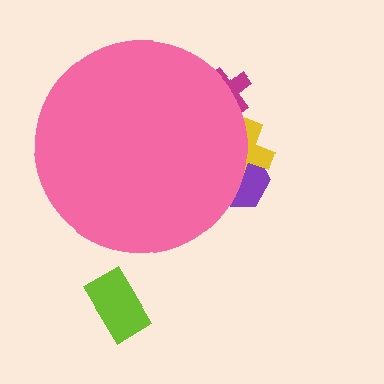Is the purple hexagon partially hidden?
Yes, the purple hexagon is partially hidden behind the pink circle.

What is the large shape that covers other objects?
A pink circle.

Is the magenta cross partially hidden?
Yes, the magenta cross is partially hidden behind the pink circle.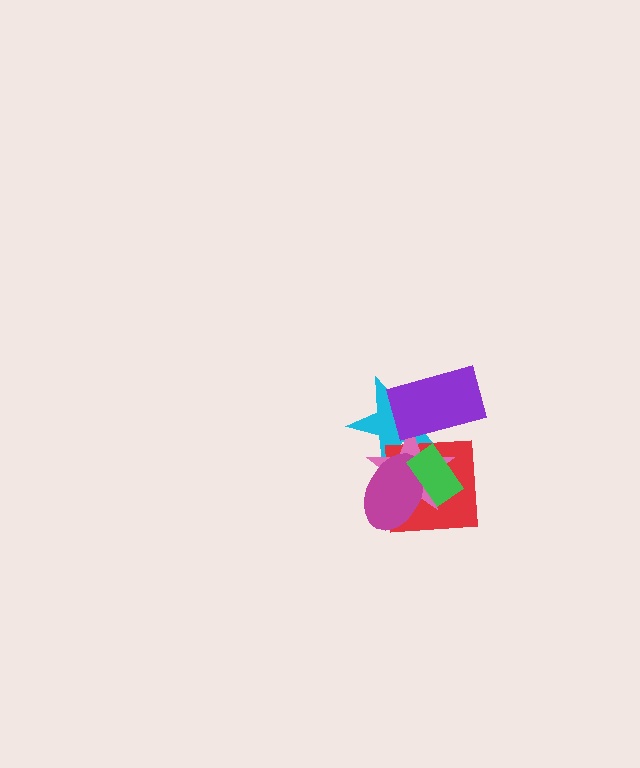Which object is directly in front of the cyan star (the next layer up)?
The red square is directly in front of the cyan star.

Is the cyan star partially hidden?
Yes, it is partially covered by another shape.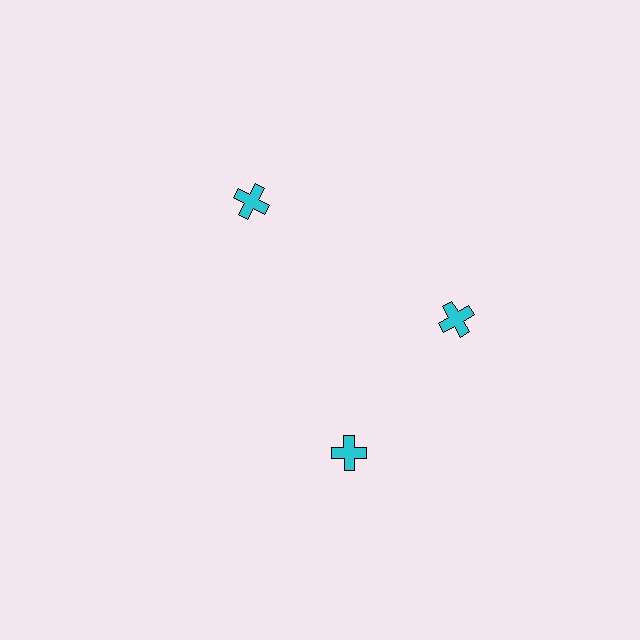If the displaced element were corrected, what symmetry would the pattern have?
It would have 3-fold rotational symmetry — the pattern would map onto itself every 120 degrees.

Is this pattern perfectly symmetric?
No. The 3 cyan crosses are arranged in a ring, but one element near the 7 o'clock position is rotated out of alignment along the ring, breaking the 3-fold rotational symmetry.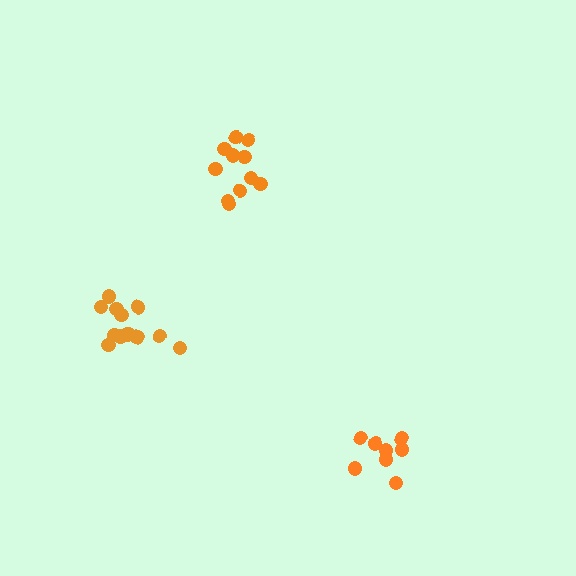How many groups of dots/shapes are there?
There are 3 groups.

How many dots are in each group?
Group 1: 11 dots, Group 2: 8 dots, Group 3: 13 dots (32 total).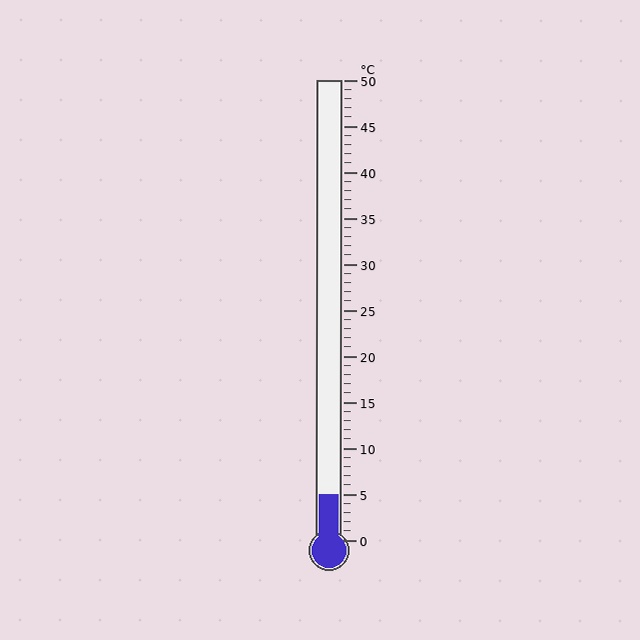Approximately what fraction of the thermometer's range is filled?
The thermometer is filled to approximately 10% of its range.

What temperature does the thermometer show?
The thermometer shows approximately 5°C.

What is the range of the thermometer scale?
The thermometer scale ranges from 0°C to 50°C.